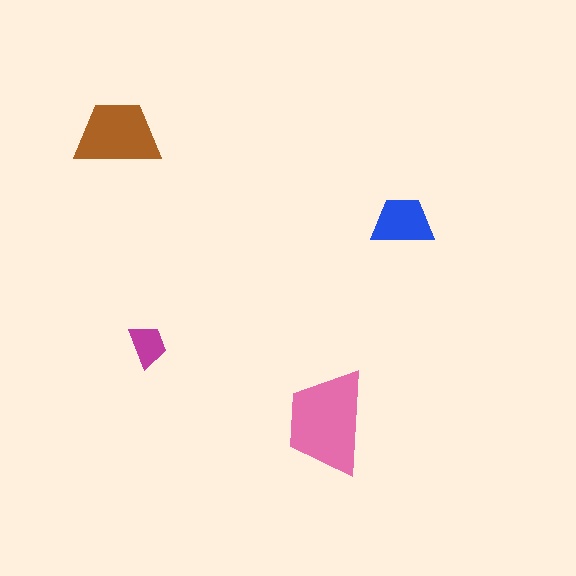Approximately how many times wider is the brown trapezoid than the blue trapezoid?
About 1.5 times wider.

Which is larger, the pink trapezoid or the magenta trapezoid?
The pink one.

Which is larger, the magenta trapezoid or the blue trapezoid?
The blue one.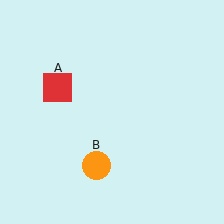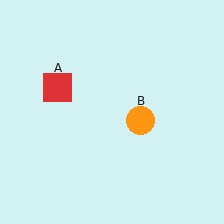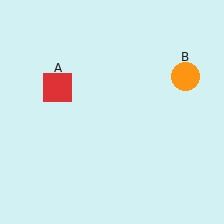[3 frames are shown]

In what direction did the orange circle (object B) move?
The orange circle (object B) moved up and to the right.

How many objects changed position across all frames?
1 object changed position: orange circle (object B).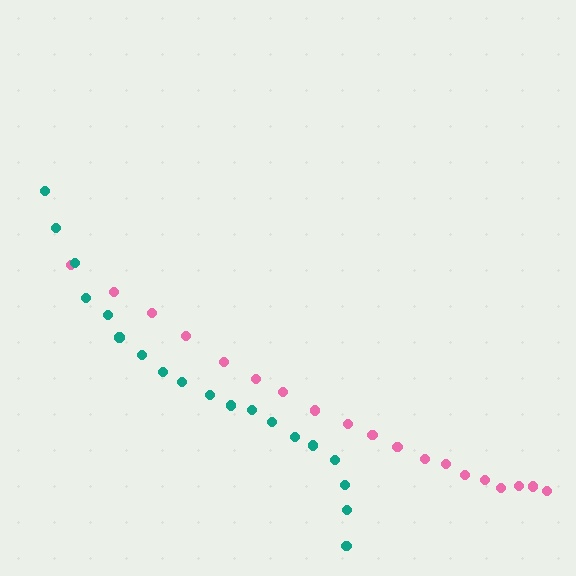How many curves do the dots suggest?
There are 2 distinct paths.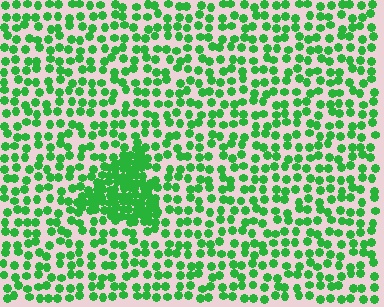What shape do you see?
I see a triangle.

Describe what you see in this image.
The image contains small green elements arranged at two different densities. A triangle-shaped region is visible where the elements are more densely packed than the surrounding area.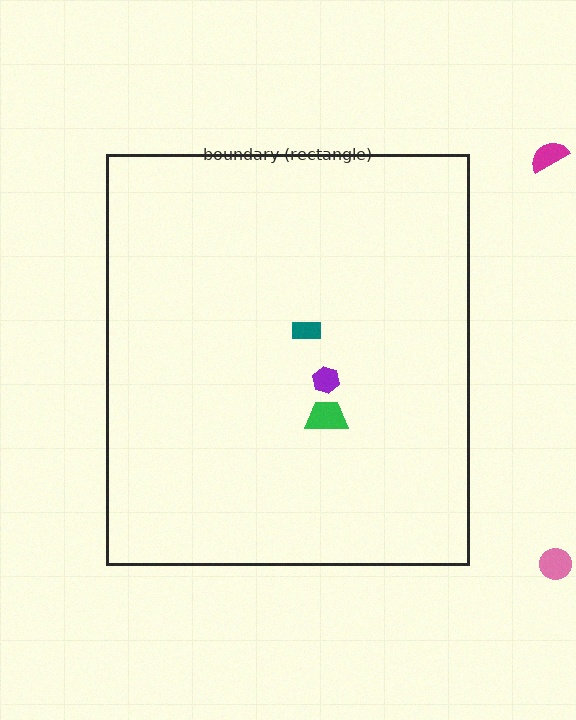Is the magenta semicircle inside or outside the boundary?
Outside.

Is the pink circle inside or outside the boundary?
Outside.